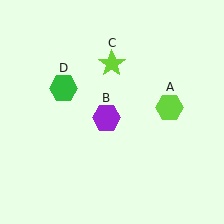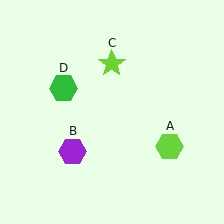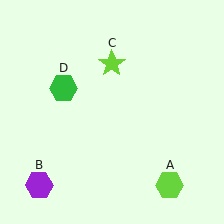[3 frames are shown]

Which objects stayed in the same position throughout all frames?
Lime star (object C) and green hexagon (object D) remained stationary.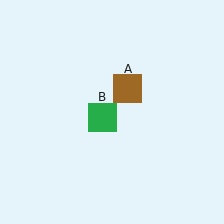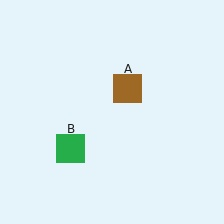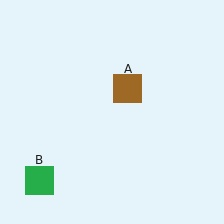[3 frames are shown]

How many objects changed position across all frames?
1 object changed position: green square (object B).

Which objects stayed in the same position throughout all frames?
Brown square (object A) remained stationary.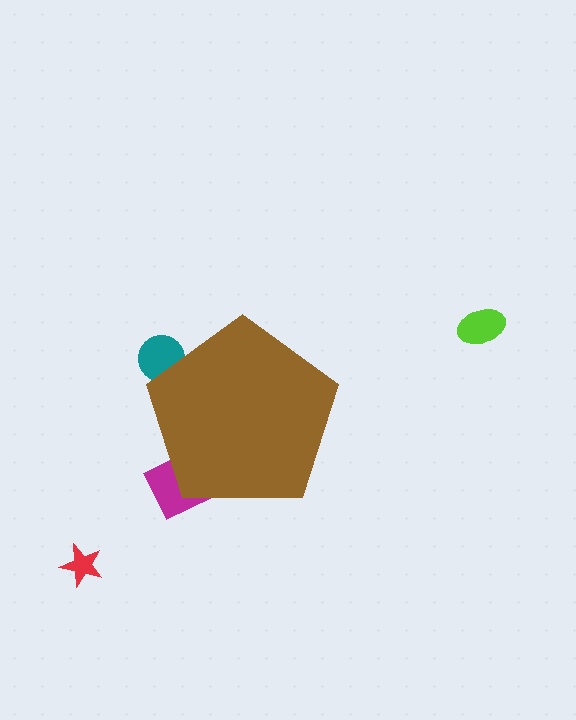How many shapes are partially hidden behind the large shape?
2 shapes are partially hidden.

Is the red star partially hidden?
No, the red star is fully visible.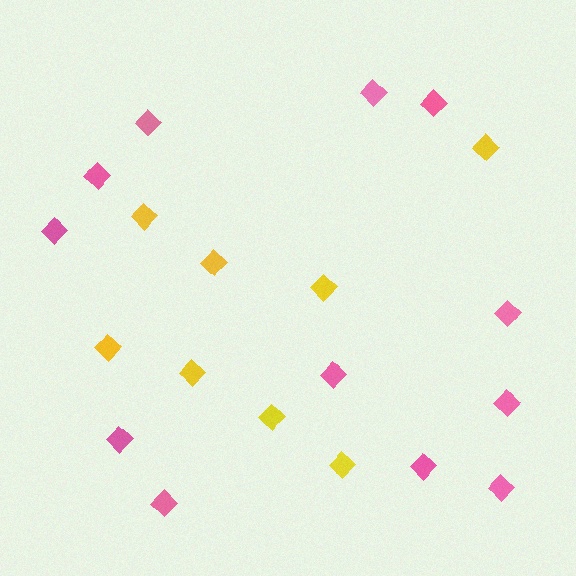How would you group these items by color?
There are 2 groups: one group of yellow diamonds (8) and one group of pink diamonds (12).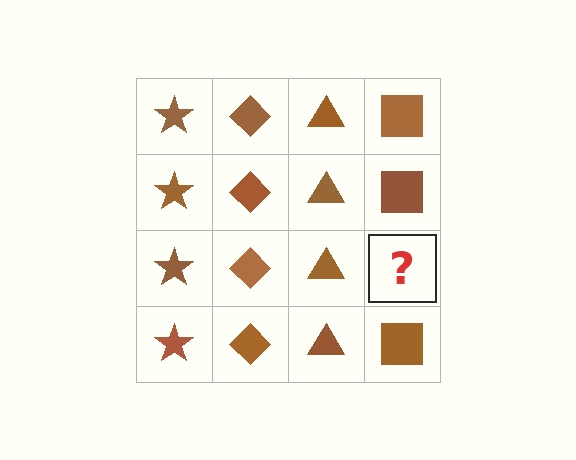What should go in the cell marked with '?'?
The missing cell should contain a brown square.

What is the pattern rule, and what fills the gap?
The rule is that each column has a consistent shape. The gap should be filled with a brown square.